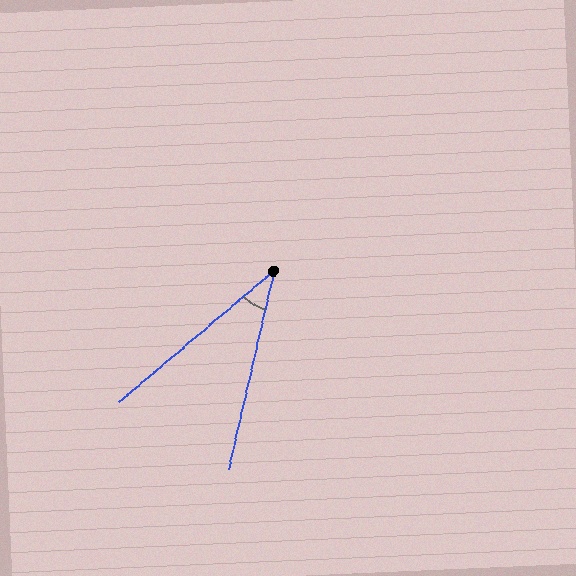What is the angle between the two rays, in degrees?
Approximately 37 degrees.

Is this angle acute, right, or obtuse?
It is acute.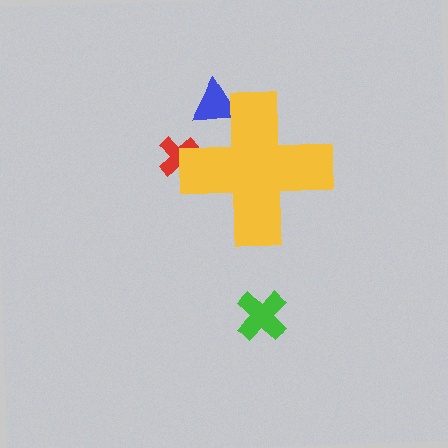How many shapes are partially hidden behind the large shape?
2 shapes are partially hidden.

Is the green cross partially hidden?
No, the green cross is fully visible.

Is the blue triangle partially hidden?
Yes, the blue triangle is partially hidden behind the yellow cross.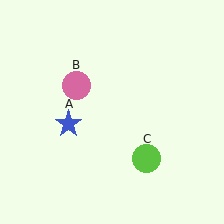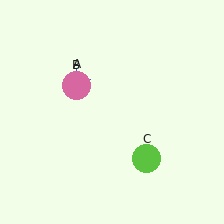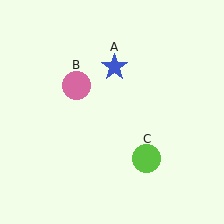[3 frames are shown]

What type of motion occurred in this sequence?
The blue star (object A) rotated clockwise around the center of the scene.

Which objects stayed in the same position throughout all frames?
Pink circle (object B) and lime circle (object C) remained stationary.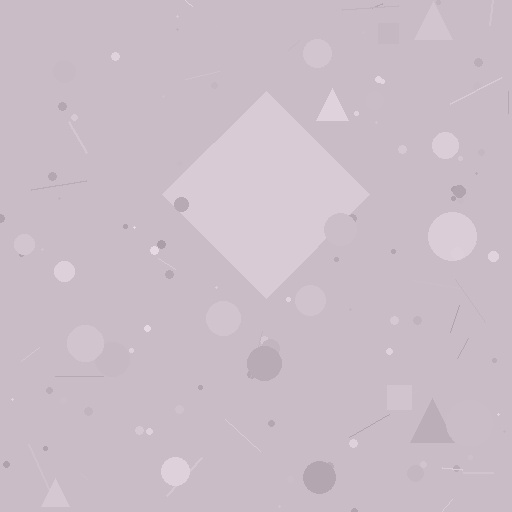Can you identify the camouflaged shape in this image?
The camouflaged shape is a diamond.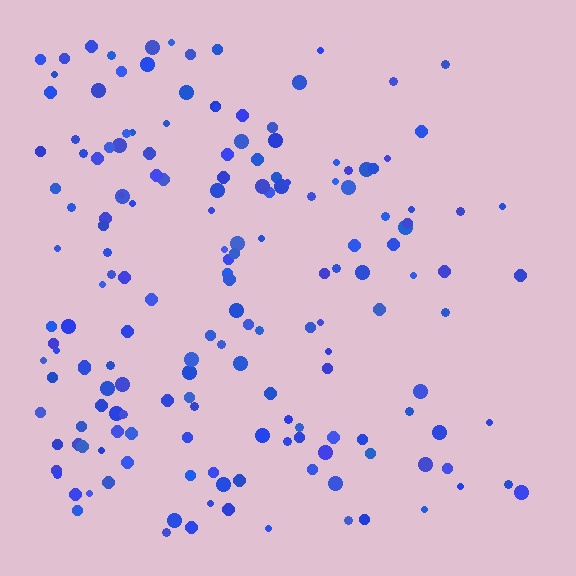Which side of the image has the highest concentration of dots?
The left.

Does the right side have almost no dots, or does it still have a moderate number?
Still a moderate number, just noticeably fewer than the left.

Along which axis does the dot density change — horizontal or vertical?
Horizontal.